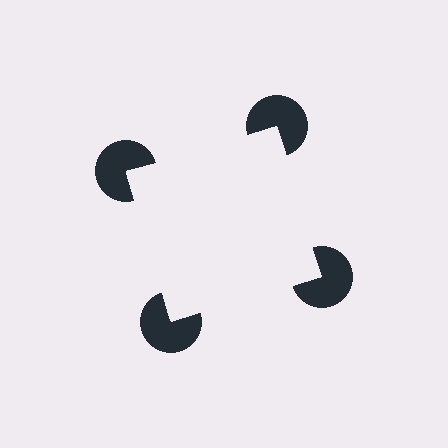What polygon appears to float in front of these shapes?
An illusory square — its edges are inferred from the aligned wedge cuts in the pac-man discs, not physically drawn.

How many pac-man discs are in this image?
There are 4 — one at each vertex of the illusory square.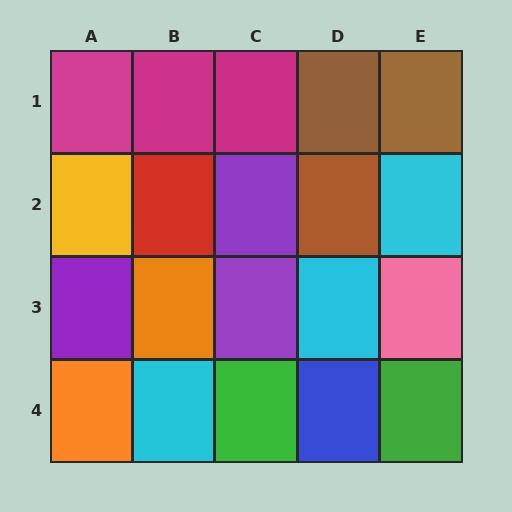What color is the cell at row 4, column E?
Green.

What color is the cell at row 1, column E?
Brown.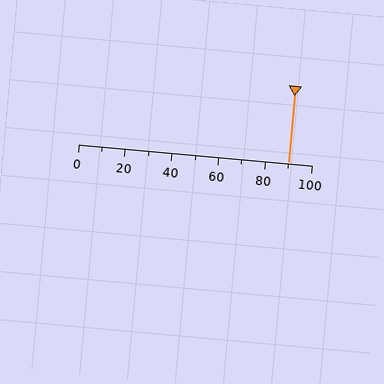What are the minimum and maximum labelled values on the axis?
The axis runs from 0 to 100.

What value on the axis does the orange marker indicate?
The marker indicates approximately 90.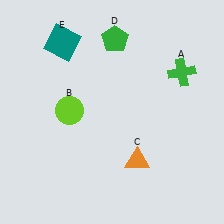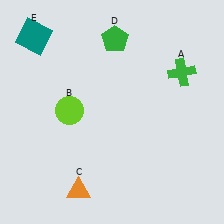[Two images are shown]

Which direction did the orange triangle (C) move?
The orange triangle (C) moved left.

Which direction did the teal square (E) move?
The teal square (E) moved left.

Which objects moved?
The objects that moved are: the orange triangle (C), the teal square (E).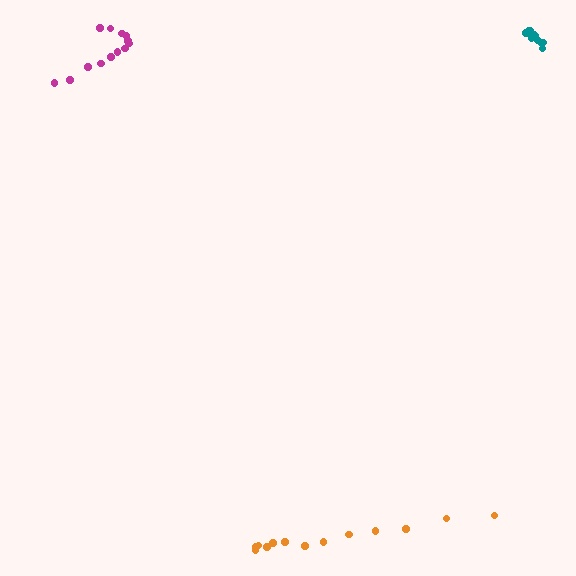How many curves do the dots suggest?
There are 3 distinct paths.